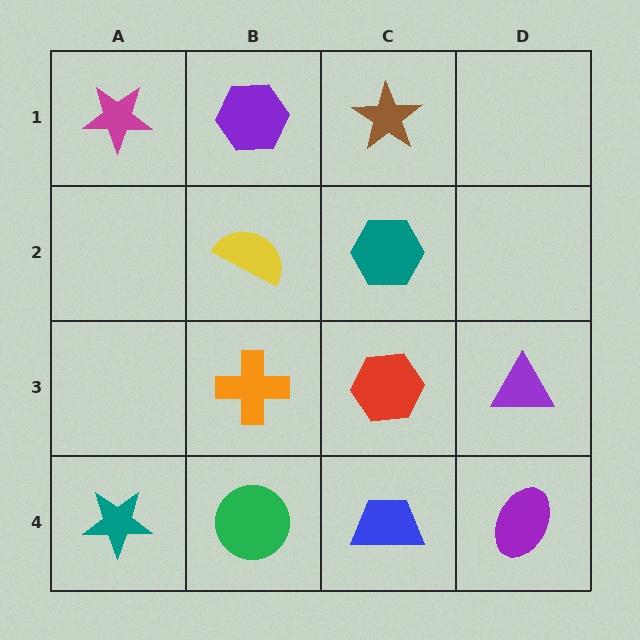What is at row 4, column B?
A green circle.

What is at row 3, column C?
A red hexagon.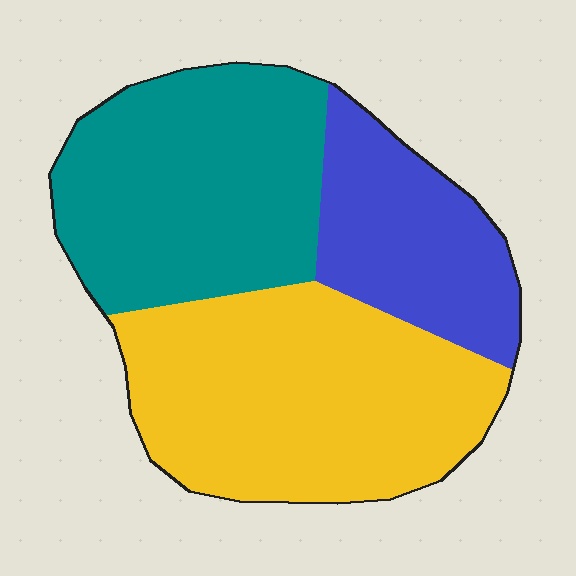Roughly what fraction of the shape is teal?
Teal covers about 35% of the shape.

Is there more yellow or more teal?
Yellow.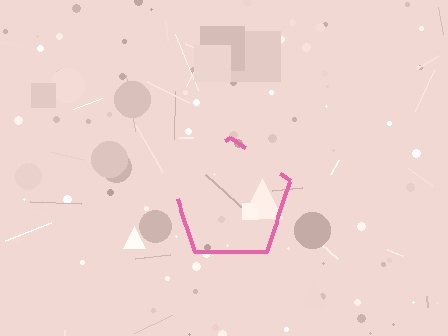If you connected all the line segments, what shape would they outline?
They would outline a pentagon.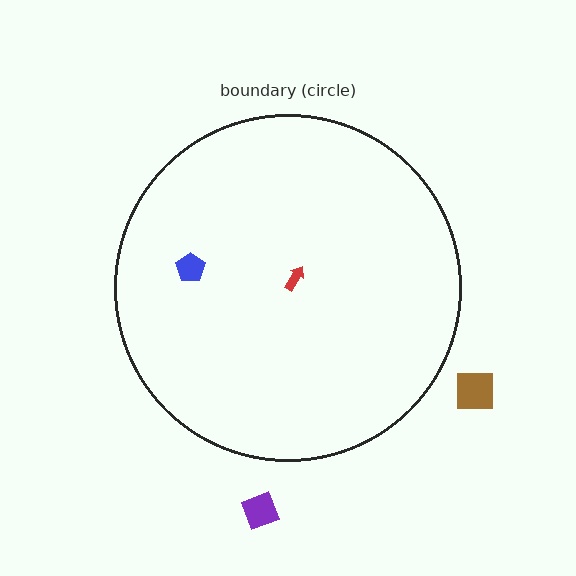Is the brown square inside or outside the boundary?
Outside.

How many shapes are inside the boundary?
2 inside, 2 outside.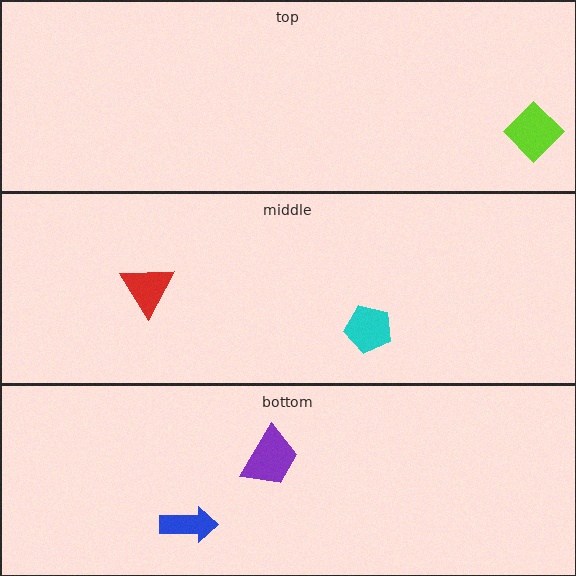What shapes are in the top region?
The lime diamond.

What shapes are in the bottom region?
The blue arrow, the purple trapezoid.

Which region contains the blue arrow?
The bottom region.